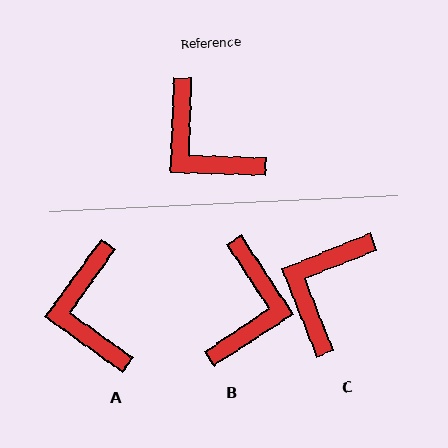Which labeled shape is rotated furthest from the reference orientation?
B, about 125 degrees away.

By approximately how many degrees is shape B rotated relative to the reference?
Approximately 125 degrees counter-clockwise.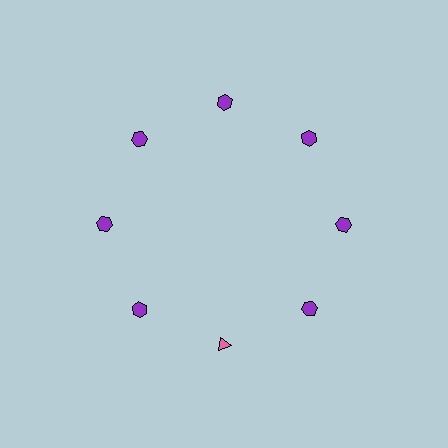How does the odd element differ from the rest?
It differs in both color (pink instead of purple) and shape (triangle instead of hexagon).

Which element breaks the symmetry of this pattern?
The pink triangle at roughly the 6 o'clock position breaks the symmetry. All other shapes are purple hexagons.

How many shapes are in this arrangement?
There are 8 shapes arranged in a ring pattern.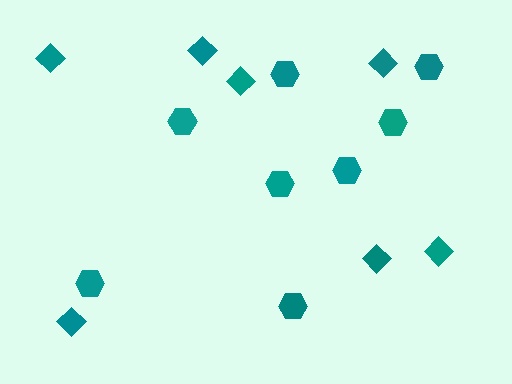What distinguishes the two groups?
There are 2 groups: one group of hexagons (8) and one group of diamonds (7).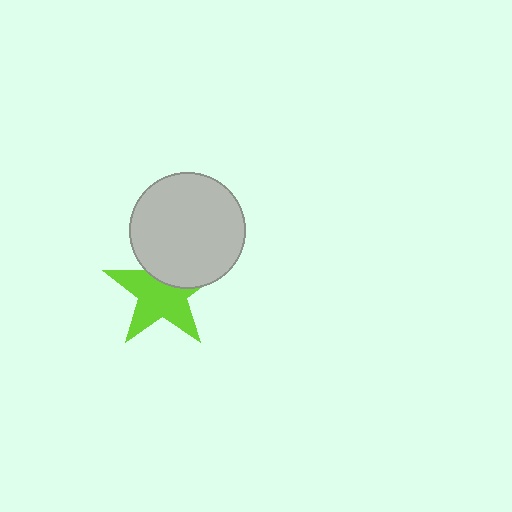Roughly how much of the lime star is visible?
About half of it is visible (roughly 65%).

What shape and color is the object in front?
The object in front is a light gray circle.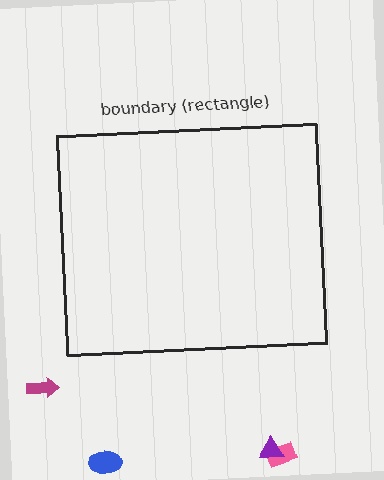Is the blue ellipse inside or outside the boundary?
Outside.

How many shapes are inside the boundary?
0 inside, 4 outside.